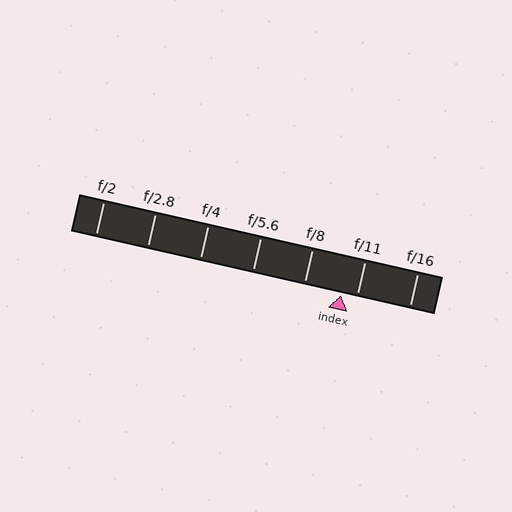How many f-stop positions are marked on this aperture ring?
There are 7 f-stop positions marked.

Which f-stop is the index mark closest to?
The index mark is closest to f/11.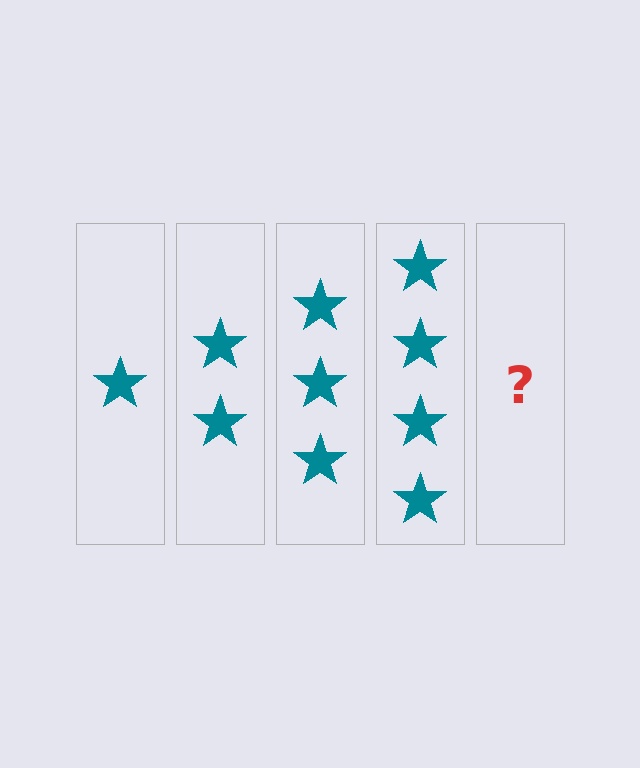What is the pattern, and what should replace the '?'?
The pattern is that each step adds one more star. The '?' should be 5 stars.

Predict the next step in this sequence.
The next step is 5 stars.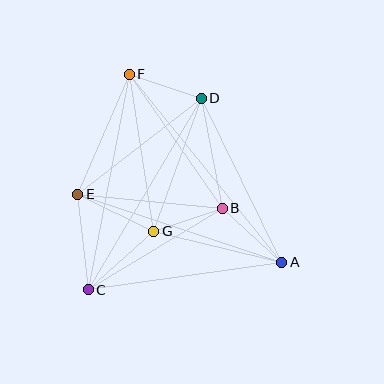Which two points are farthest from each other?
Points A and F are farthest from each other.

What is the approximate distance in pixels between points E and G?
The distance between E and G is approximately 85 pixels.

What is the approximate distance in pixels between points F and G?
The distance between F and G is approximately 159 pixels.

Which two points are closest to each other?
Points B and G are closest to each other.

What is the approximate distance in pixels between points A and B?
The distance between A and B is approximately 81 pixels.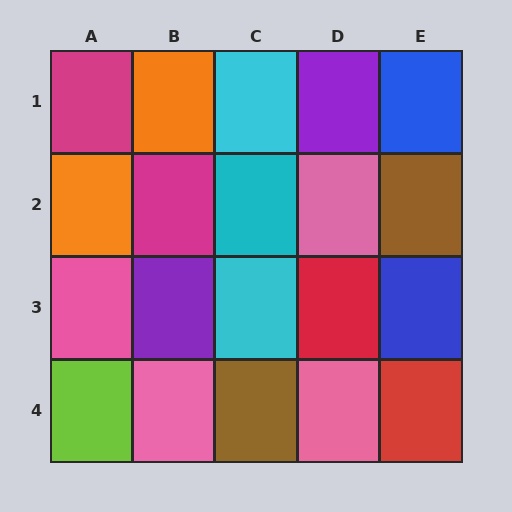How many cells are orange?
2 cells are orange.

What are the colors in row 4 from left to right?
Lime, pink, brown, pink, red.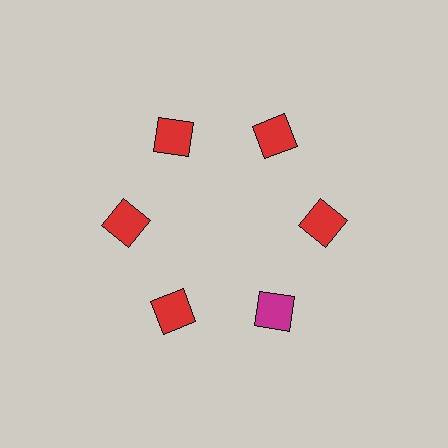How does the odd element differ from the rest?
It has a different color: magenta instead of red.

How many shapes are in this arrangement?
There are 6 shapes arranged in a ring pattern.